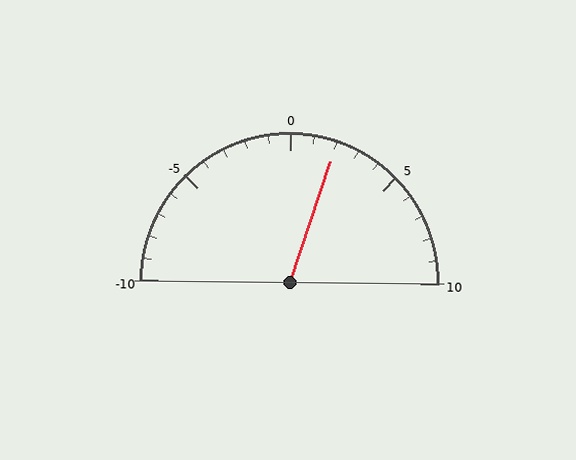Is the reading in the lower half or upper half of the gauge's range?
The reading is in the upper half of the range (-10 to 10).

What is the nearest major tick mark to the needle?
The nearest major tick mark is 0.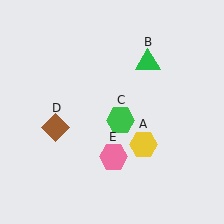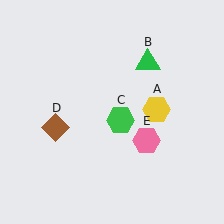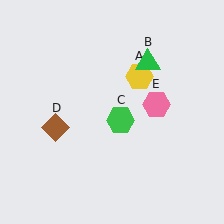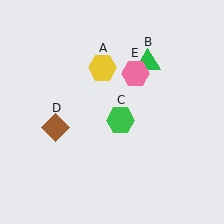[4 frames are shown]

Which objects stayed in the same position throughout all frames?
Green triangle (object B) and green hexagon (object C) and brown diamond (object D) remained stationary.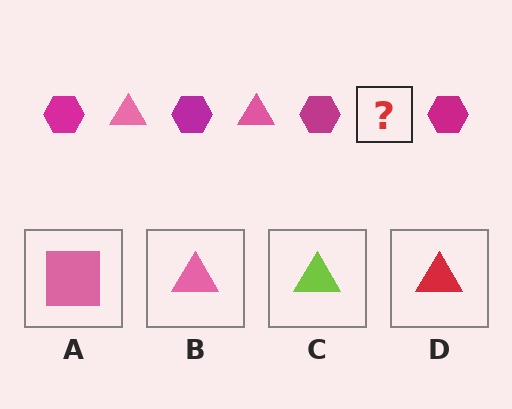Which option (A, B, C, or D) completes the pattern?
B.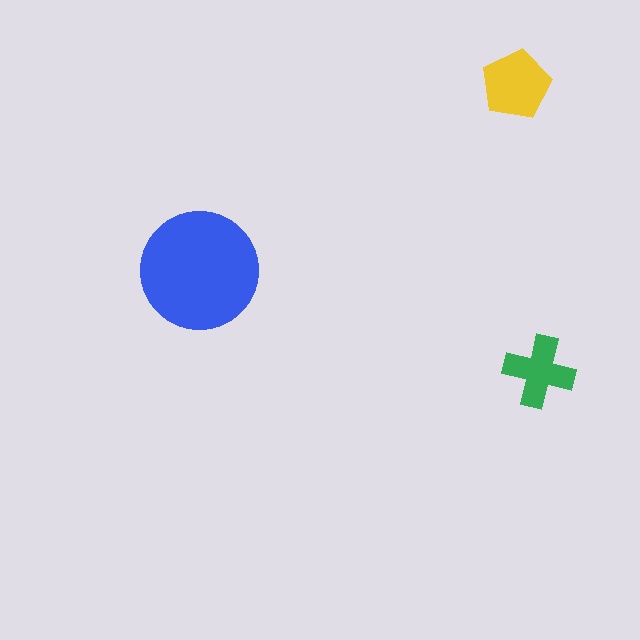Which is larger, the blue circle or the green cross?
The blue circle.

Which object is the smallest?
The green cross.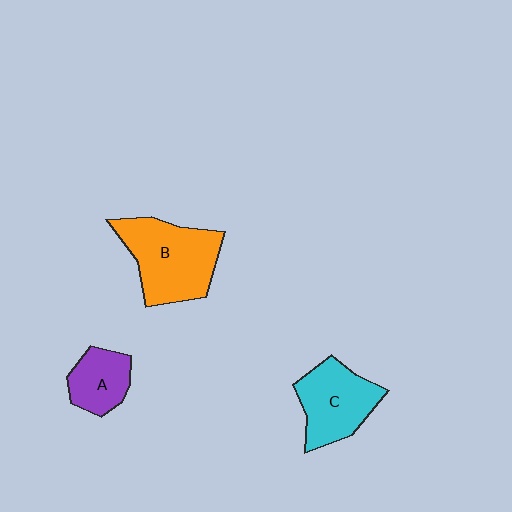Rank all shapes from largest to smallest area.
From largest to smallest: B (orange), C (cyan), A (purple).